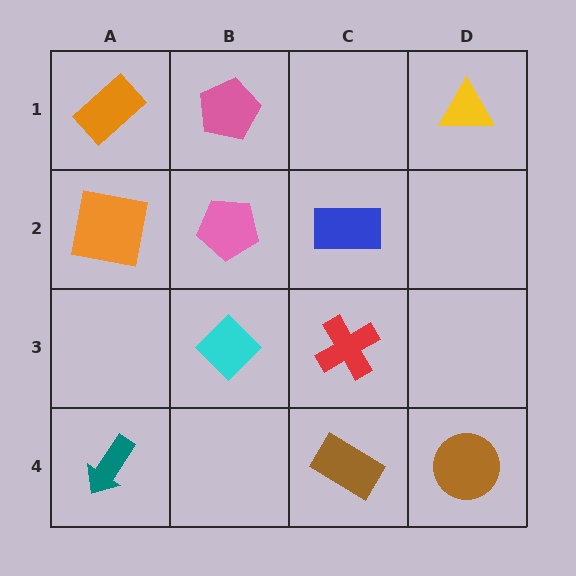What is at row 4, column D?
A brown circle.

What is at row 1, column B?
A pink pentagon.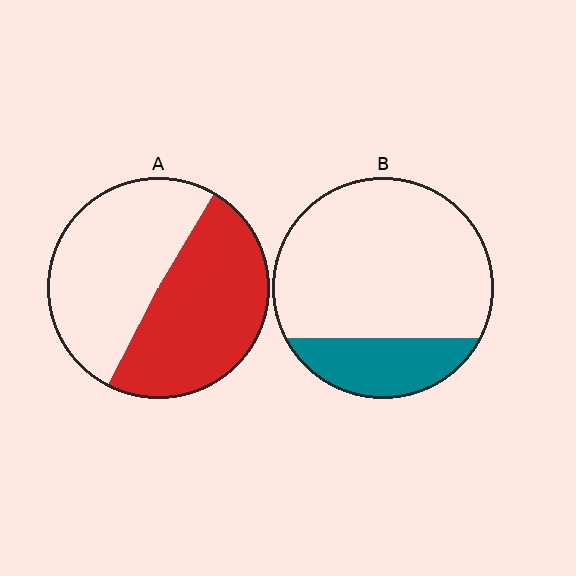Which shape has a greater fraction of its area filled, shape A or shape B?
Shape A.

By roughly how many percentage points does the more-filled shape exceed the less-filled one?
By roughly 25 percentage points (A over B).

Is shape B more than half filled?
No.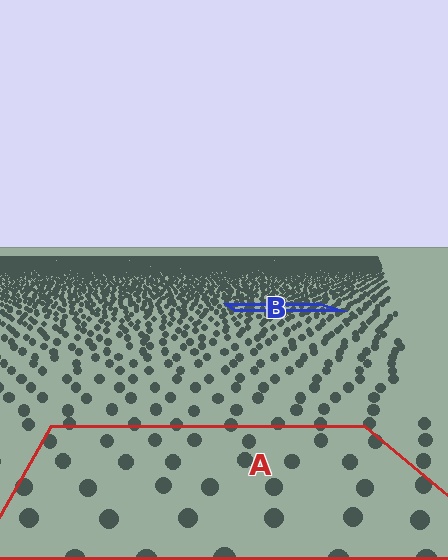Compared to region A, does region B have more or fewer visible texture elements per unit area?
Region B has more texture elements per unit area — they are packed more densely because it is farther away.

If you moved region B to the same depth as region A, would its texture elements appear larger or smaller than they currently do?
They would appear larger. At a closer depth, the same texture elements are projected at a bigger on-screen size.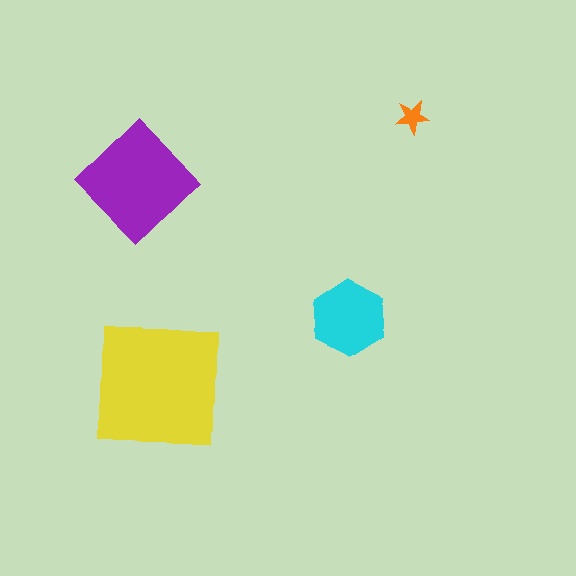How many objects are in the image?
There are 4 objects in the image.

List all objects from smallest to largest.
The orange star, the cyan hexagon, the purple diamond, the yellow square.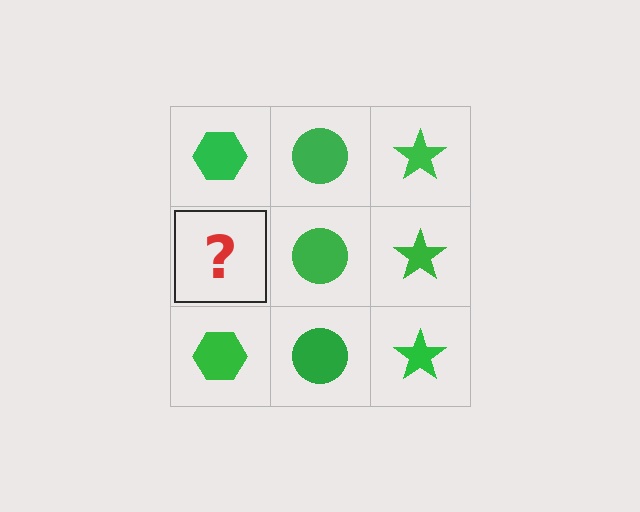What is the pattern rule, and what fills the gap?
The rule is that each column has a consistent shape. The gap should be filled with a green hexagon.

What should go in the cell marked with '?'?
The missing cell should contain a green hexagon.